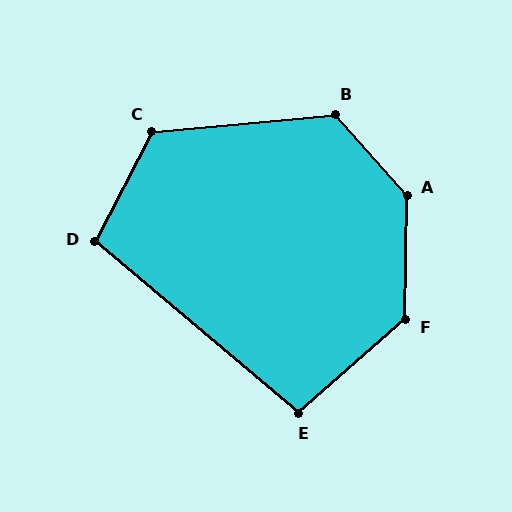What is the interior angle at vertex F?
Approximately 132 degrees (obtuse).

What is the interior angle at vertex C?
Approximately 123 degrees (obtuse).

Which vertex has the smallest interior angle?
E, at approximately 99 degrees.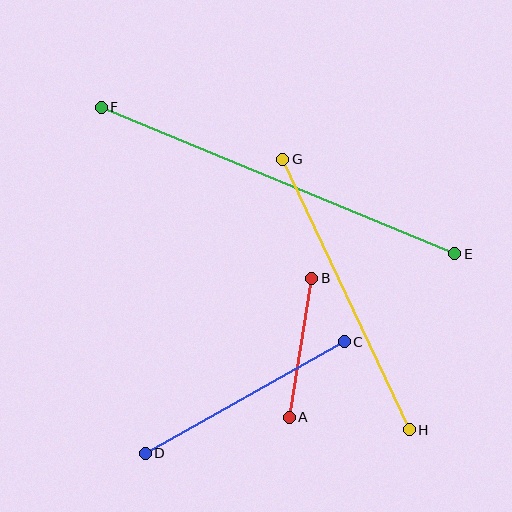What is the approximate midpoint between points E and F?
The midpoint is at approximately (278, 181) pixels.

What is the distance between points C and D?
The distance is approximately 228 pixels.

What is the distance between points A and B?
The distance is approximately 141 pixels.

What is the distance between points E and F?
The distance is approximately 383 pixels.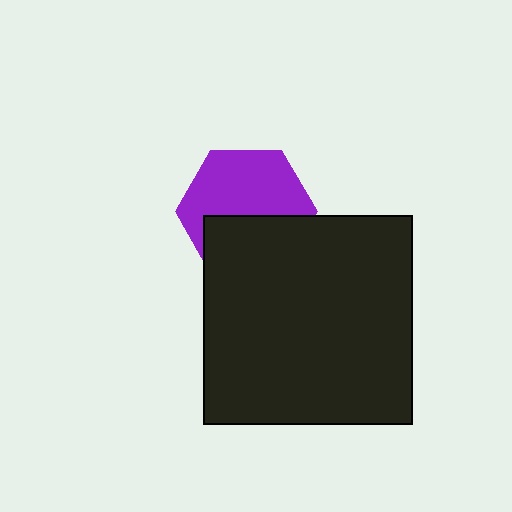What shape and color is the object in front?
The object in front is a black square.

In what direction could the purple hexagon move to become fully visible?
The purple hexagon could move up. That would shift it out from behind the black square entirely.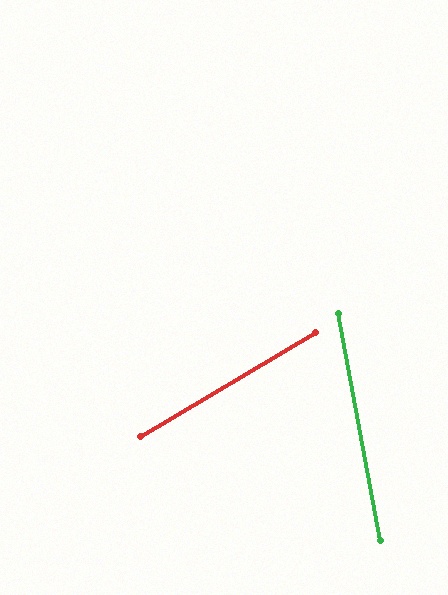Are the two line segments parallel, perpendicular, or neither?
Neither parallel nor perpendicular — they differ by about 70°.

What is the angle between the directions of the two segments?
Approximately 70 degrees.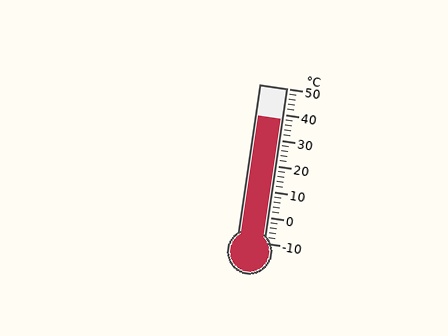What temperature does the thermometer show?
The thermometer shows approximately 38°C.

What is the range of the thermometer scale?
The thermometer scale ranges from -10°C to 50°C.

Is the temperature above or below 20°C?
The temperature is above 20°C.